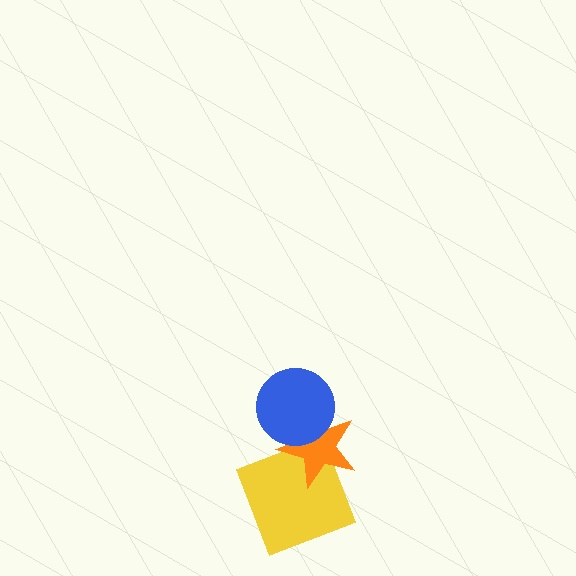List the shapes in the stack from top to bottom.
From top to bottom: the blue circle, the orange star, the yellow square.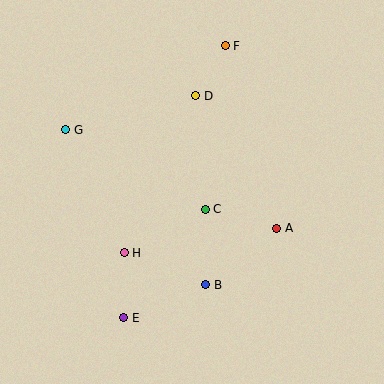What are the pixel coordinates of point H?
Point H is at (124, 253).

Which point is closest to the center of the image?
Point C at (205, 209) is closest to the center.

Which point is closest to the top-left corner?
Point G is closest to the top-left corner.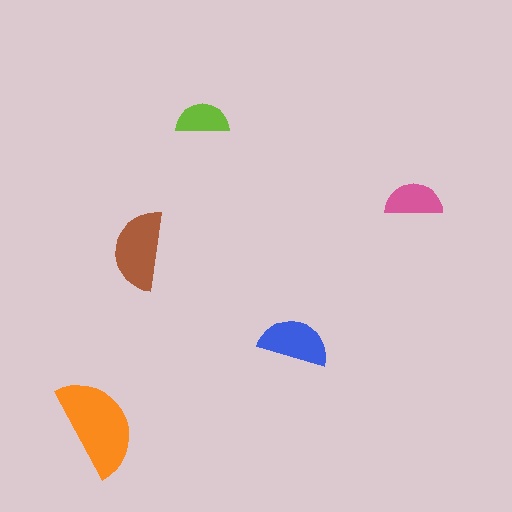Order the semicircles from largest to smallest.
the orange one, the brown one, the blue one, the pink one, the lime one.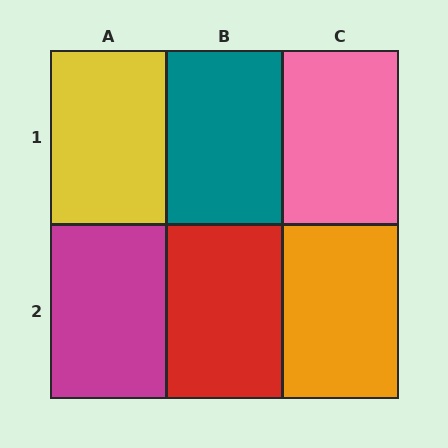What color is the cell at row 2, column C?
Orange.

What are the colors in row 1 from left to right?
Yellow, teal, pink.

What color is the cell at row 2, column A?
Magenta.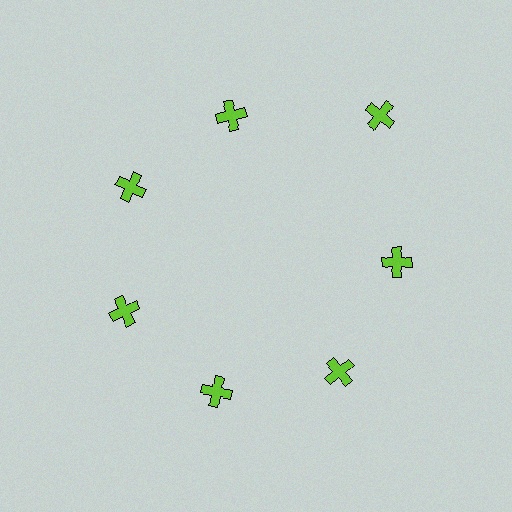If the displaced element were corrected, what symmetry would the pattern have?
It would have 7-fold rotational symmetry — the pattern would map onto itself every 51 degrees.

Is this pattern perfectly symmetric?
No. The 7 lime crosses are arranged in a ring, but one element near the 1 o'clock position is pushed outward from the center, breaking the 7-fold rotational symmetry.